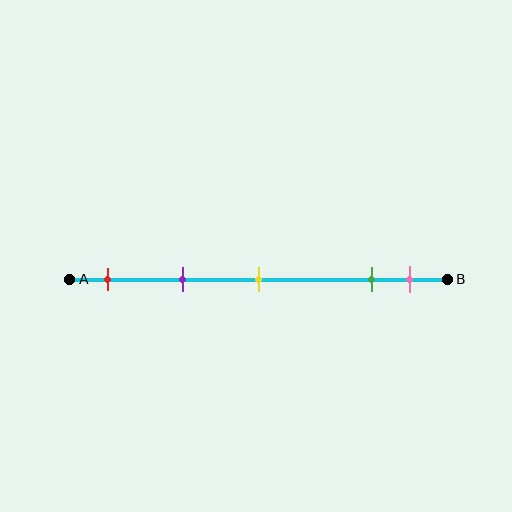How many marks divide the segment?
There are 5 marks dividing the segment.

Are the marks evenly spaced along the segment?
No, the marks are not evenly spaced.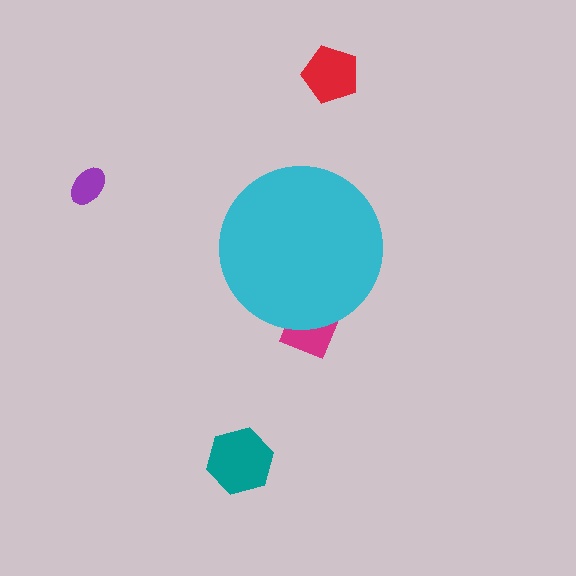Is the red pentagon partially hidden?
No, the red pentagon is fully visible.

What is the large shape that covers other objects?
A cyan circle.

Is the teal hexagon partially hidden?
No, the teal hexagon is fully visible.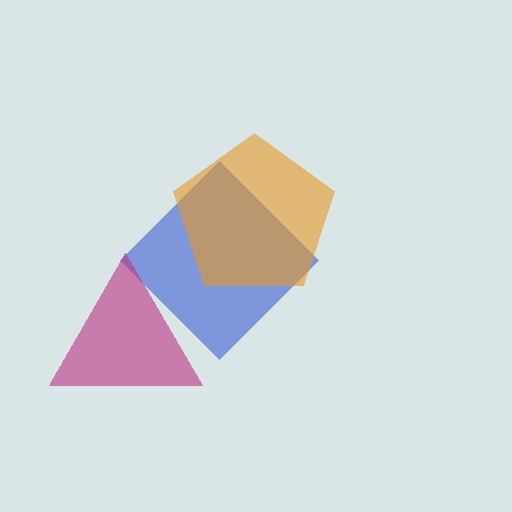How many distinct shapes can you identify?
There are 3 distinct shapes: a blue diamond, an orange pentagon, a magenta triangle.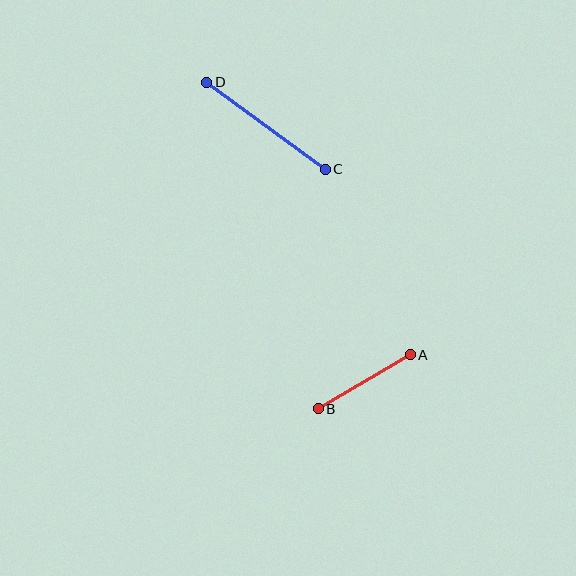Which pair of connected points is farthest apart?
Points C and D are farthest apart.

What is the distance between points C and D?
The distance is approximately 147 pixels.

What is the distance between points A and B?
The distance is approximately 107 pixels.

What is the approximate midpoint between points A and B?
The midpoint is at approximately (364, 382) pixels.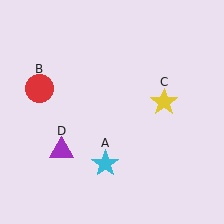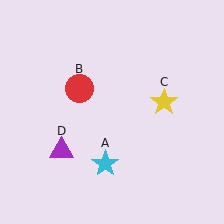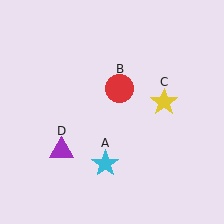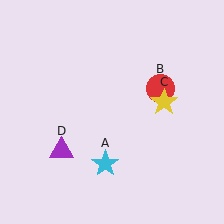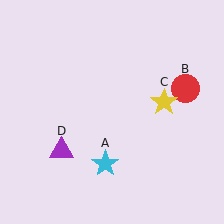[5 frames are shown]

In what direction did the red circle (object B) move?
The red circle (object B) moved right.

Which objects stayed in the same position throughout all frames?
Cyan star (object A) and yellow star (object C) and purple triangle (object D) remained stationary.